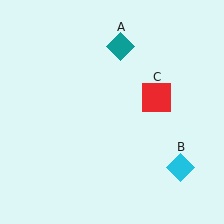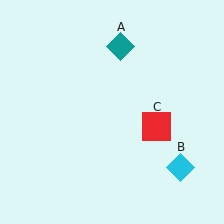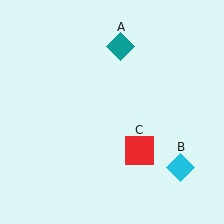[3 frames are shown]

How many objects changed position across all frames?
1 object changed position: red square (object C).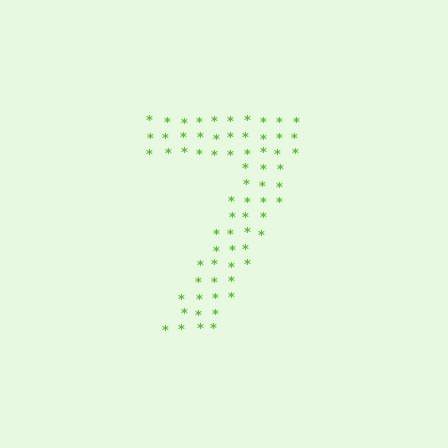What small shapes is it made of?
It is made of small asterisks.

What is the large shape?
The large shape is the digit 7.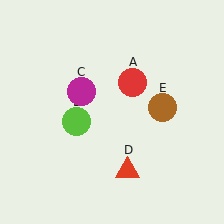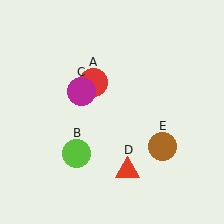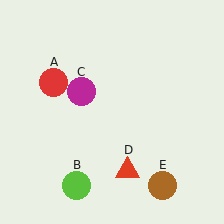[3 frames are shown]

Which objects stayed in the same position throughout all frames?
Magenta circle (object C) and red triangle (object D) remained stationary.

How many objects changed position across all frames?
3 objects changed position: red circle (object A), lime circle (object B), brown circle (object E).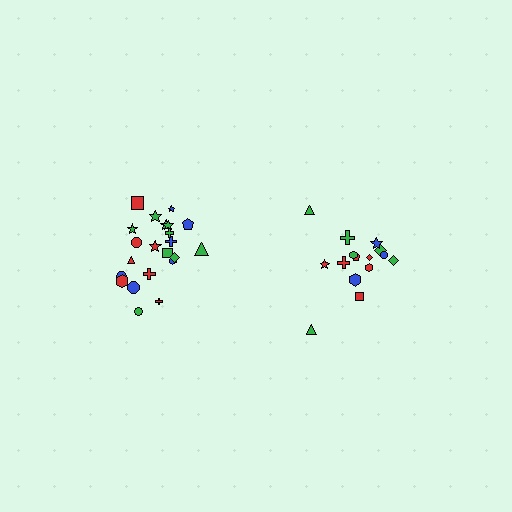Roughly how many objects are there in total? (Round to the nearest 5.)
Roughly 35 objects in total.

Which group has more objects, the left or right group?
The left group.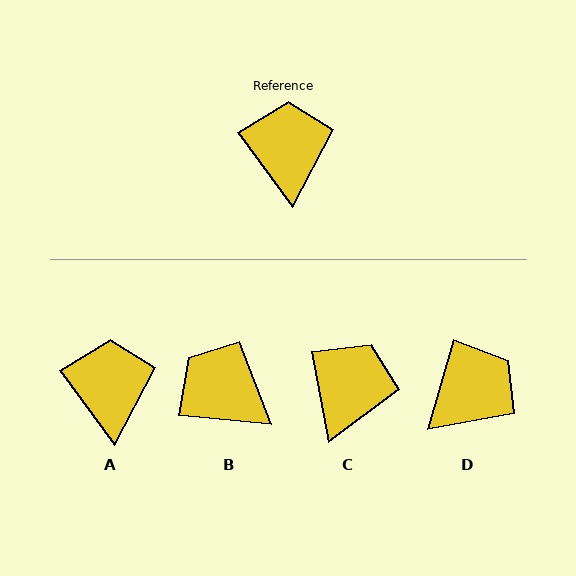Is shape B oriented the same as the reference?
No, it is off by about 49 degrees.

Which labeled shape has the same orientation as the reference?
A.